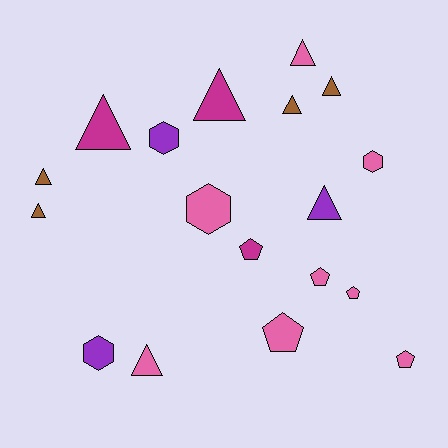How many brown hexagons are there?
There are no brown hexagons.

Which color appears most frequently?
Pink, with 8 objects.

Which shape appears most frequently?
Triangle, with 9 objects.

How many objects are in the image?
There are 18 objects.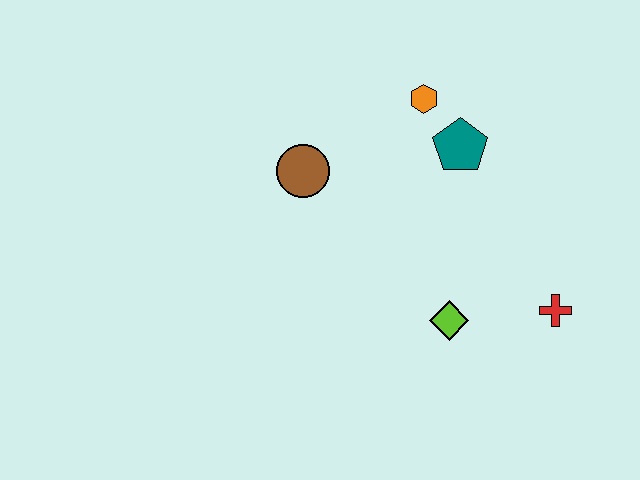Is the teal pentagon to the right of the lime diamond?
Yes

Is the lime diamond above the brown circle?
No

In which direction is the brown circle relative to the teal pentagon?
The brown circle is to the left of the teal pentagon.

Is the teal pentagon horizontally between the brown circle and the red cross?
Yes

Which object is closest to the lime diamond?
The red cross is closest to the lime diamond.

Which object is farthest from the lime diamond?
The orange hexagon is farthest from the lime diamond.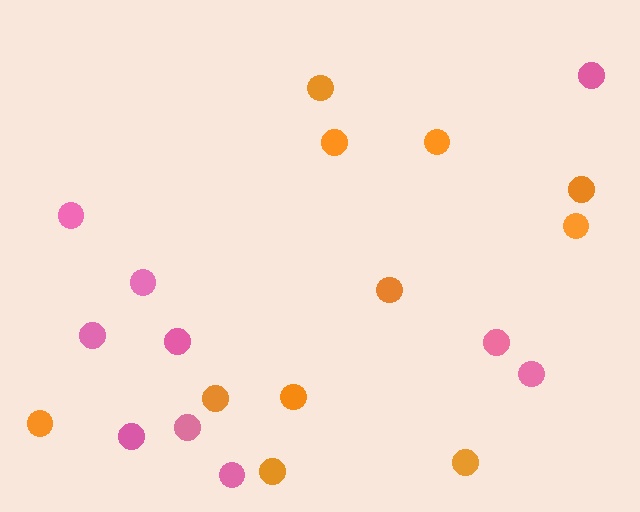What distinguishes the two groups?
There are 2 groups: one group of pink circles (10) and one group of orange circles (11).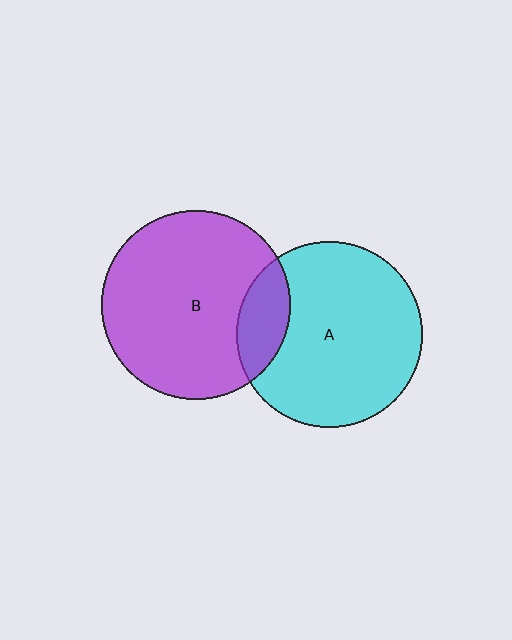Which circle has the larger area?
Circle B (purple).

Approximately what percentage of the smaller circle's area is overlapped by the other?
Approximately 15%.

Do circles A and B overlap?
Yes.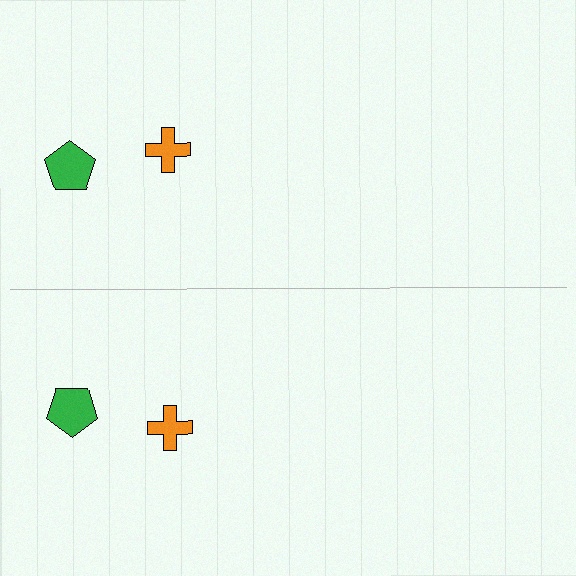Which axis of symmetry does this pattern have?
The pattern has a horizontal axis of symmetry running through the center of the image.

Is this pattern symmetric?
Yes, this pattern has bilateral (reflection) symmetry.